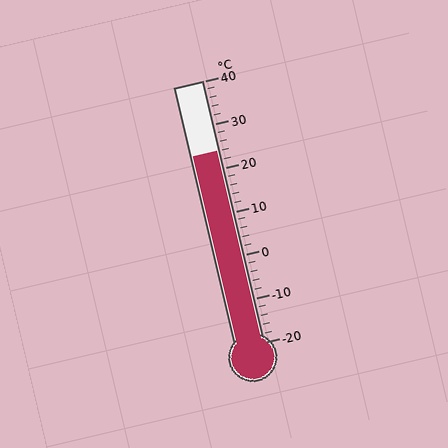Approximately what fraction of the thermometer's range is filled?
The thermometer is filled to approximately 75% of its range.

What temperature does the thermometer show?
The thermometer shows approximately 24°C.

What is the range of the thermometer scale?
The thermometer scale ranges from -20°C to 40°C.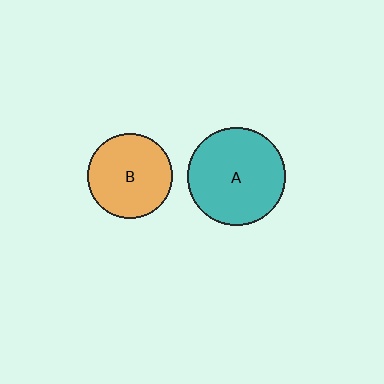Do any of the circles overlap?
No, none of the circles overlap.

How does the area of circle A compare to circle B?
Approximately 1.3 times.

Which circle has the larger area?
Circle A (teal).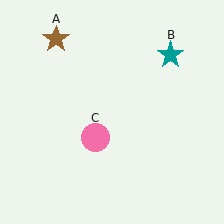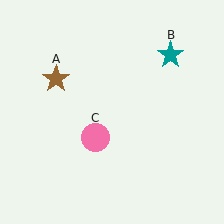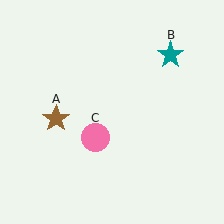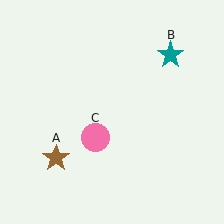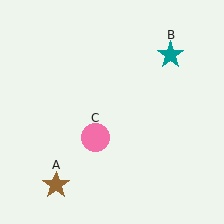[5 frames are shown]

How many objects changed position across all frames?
1 object changed position: brown star (object A).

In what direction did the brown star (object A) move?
The brown star (object A) moved down.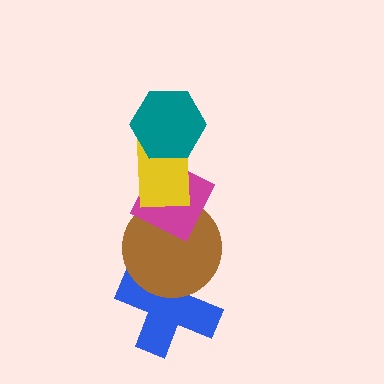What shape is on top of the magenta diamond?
The yellow rectangle is on top of the magenta diamond.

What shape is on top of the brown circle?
The magenta diamond is on top of the brown circle.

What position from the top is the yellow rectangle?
The yellow rectangle is 2nd from the top.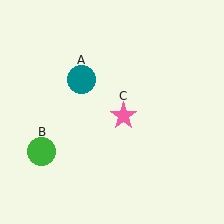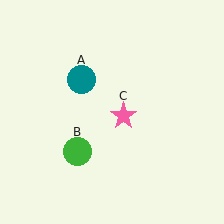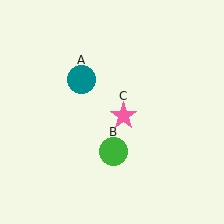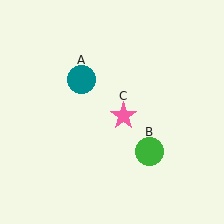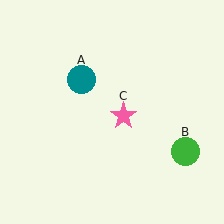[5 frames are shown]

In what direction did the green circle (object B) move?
The green circle (object B) moved right.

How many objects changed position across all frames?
1 object changed position: green circle (object B).